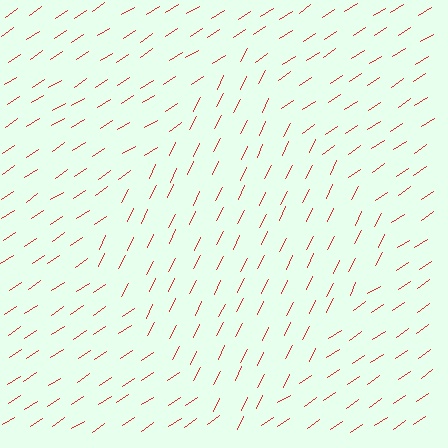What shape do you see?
I see a diamond.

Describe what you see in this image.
The image is filled with small red line segments. A diamond region in the image has lines oriented differently from the surrounding lines, creating a visible texture boundary.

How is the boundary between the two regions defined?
The boundary is defined purely by a change in line orientation (approximately 30 degrees difference). All lines are the same color and thickness.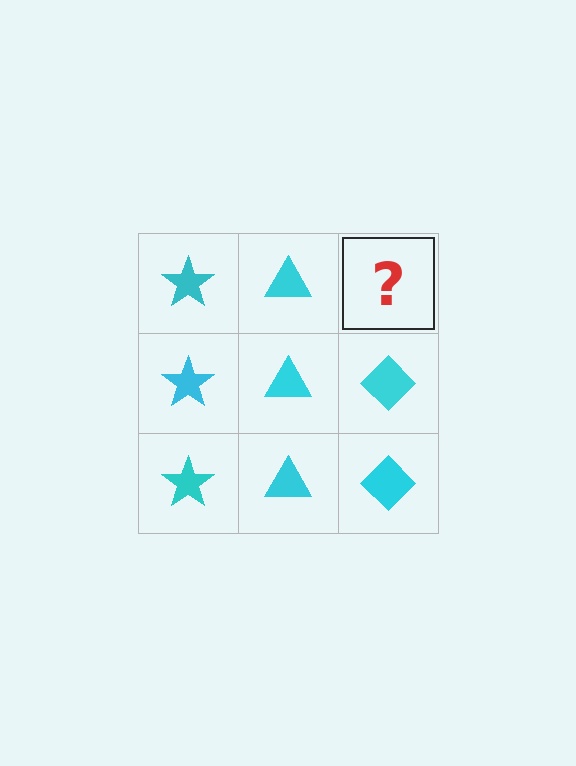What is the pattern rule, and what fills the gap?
The rule is that each column has a consistent shape. The gap should be filled with a cyan diamond.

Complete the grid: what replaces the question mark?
The question mark should be replaced with a cyan diamond.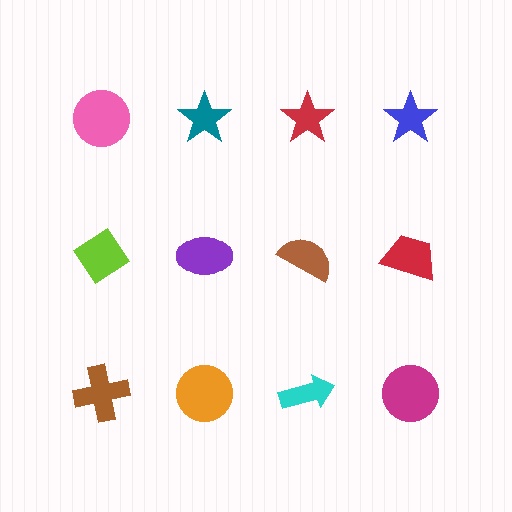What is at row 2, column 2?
A purple ellipse.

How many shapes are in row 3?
4 shapes.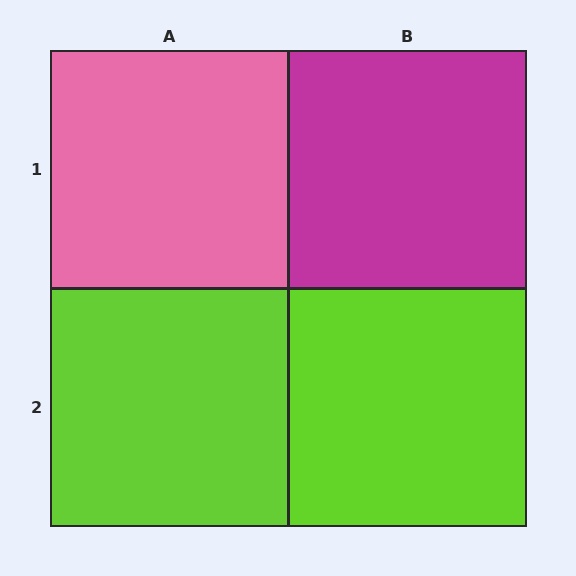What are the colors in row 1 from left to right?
Pink, magenta.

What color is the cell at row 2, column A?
Lime.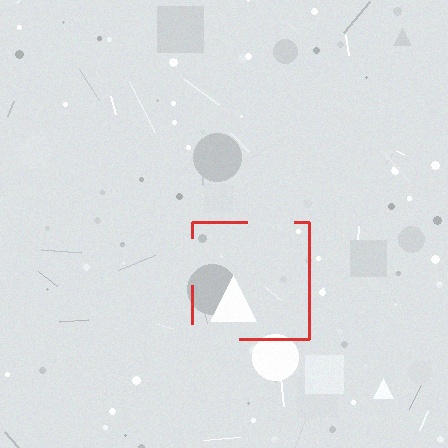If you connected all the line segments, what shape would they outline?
They would outline a square.